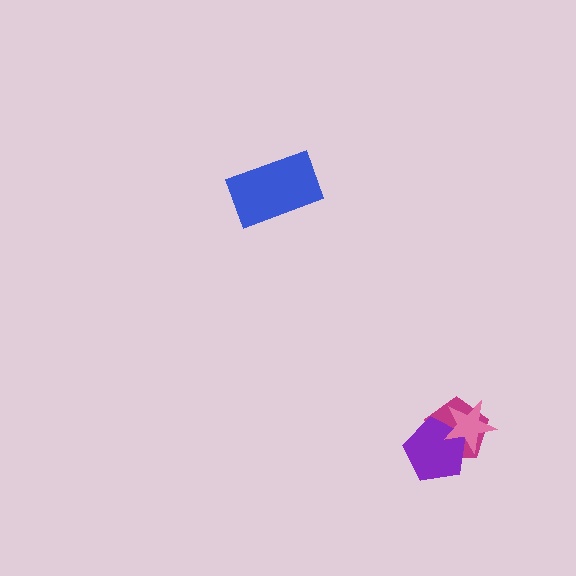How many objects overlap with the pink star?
2 objects overlap with the pink star.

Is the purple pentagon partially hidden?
Yes, it is partially covered by another shape.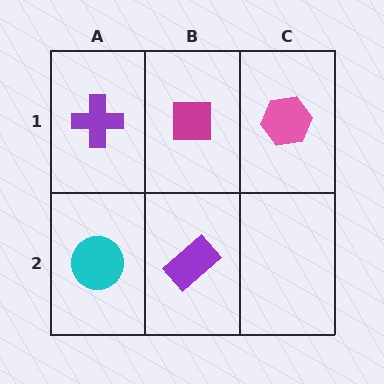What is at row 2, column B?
A purple rectangle.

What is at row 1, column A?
A purple cross.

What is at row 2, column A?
A cyan circle.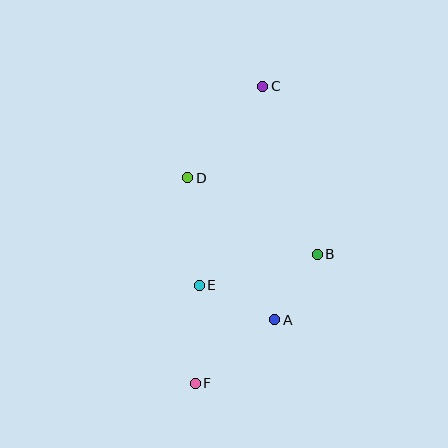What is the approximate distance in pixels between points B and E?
The distance between B and E is approximately 122 pixels.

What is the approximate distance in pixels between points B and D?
The distance between B and D is approximately 150 pixels.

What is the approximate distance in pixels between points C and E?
The distance between C and E is approximately 209 pixels.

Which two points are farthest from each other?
Points C and F are farthest from each other.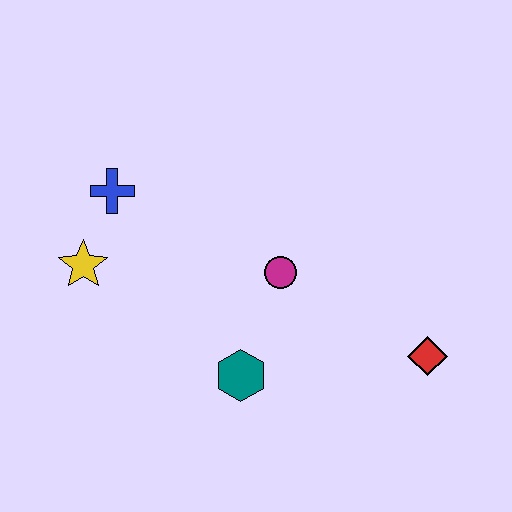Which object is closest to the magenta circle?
The teal hexagon is closest to the magenta circle.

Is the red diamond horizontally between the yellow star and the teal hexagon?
No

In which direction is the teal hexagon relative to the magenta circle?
The teal hexagon is below the magenta circle.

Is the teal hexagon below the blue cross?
Yes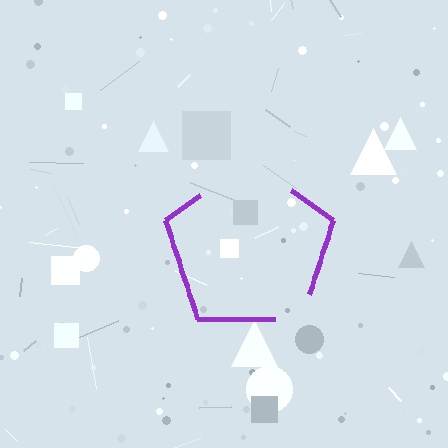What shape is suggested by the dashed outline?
The dashed outline suggests a pentagon.